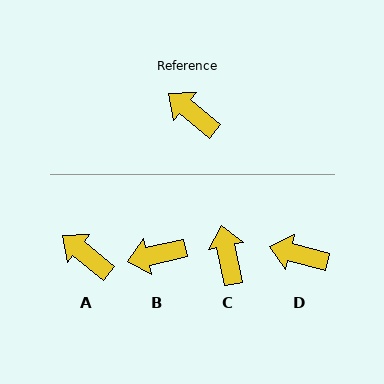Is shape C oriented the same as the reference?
No, it is off by about 40 degrees.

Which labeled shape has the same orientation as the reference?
A.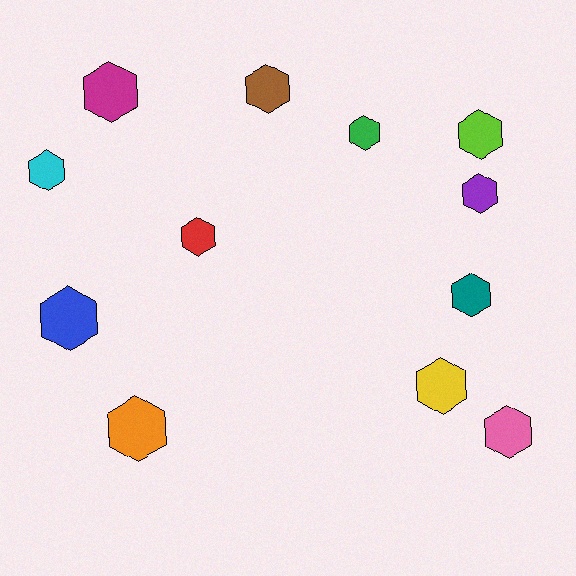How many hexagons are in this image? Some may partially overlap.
There are 12 hexagons.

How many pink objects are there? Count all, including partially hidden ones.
There is 1 pink object.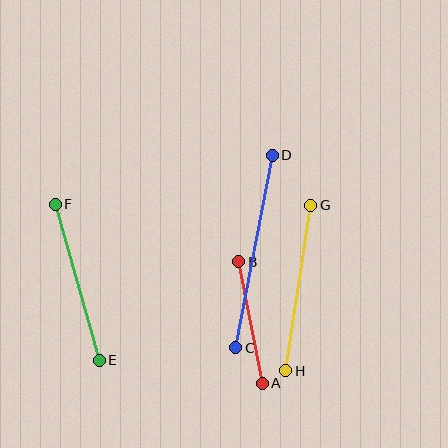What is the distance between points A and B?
The distance is approximately 124 pixels.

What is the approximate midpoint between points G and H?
The midpoint is at approximately (298, 288) pixels.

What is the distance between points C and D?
The distance is approximately 196 pixels.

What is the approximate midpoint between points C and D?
The midpoint is at approximately (254, 252) pixels.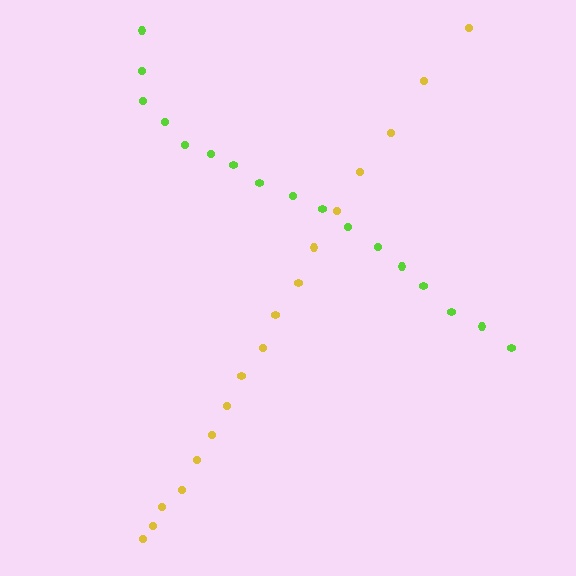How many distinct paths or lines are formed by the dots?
There are 2 distinct paths.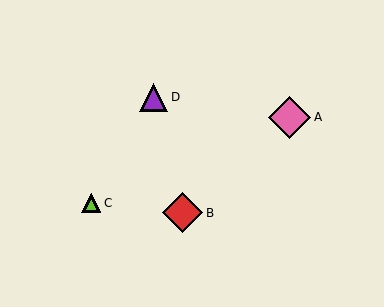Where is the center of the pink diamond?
The center of the pink diamond is at (290, 117).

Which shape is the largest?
The pink diamond (labeled A) is the largest.